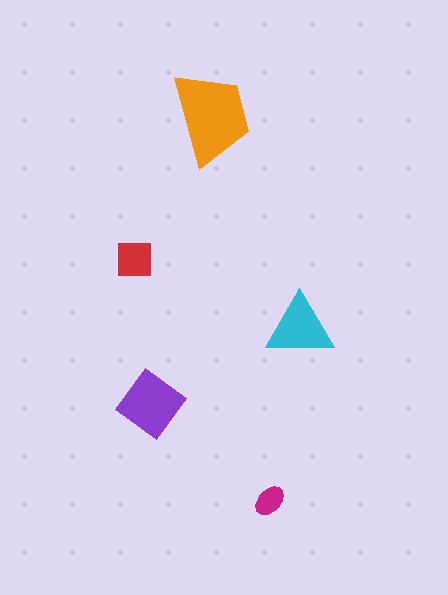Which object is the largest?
The orange trapezoid.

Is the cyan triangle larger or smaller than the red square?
Larger.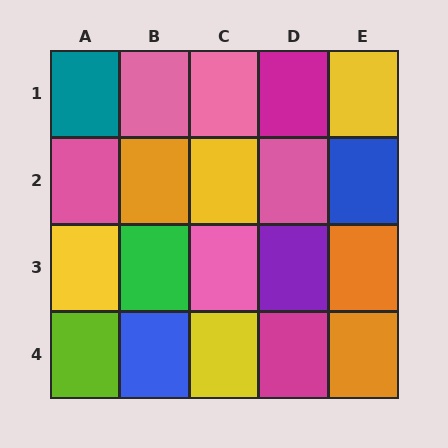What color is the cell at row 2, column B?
Orange.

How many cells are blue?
2 cells are blue.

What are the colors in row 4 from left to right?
Lime, blue, yellow, magenta, orange.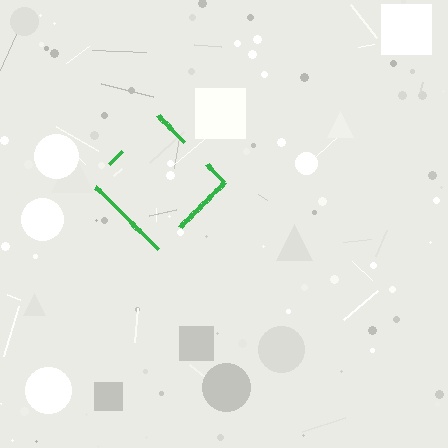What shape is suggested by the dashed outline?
The dashed outline suggests a diamond.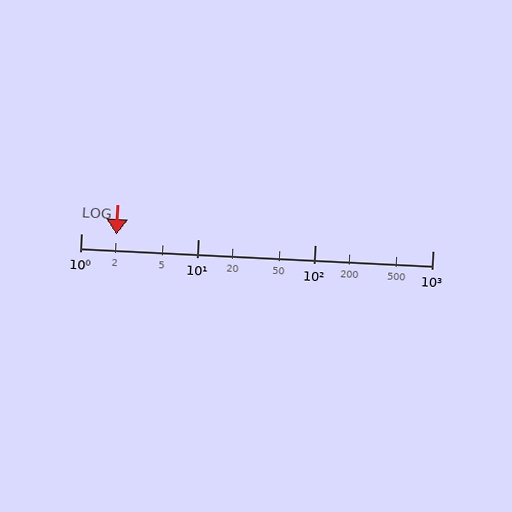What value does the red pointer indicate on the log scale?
The pointer indicates approximately 2.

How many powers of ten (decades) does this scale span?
The scale spans 3 decades, from 1 to 1000.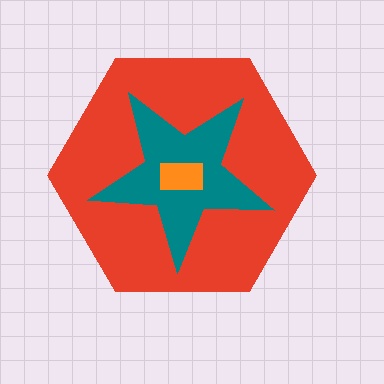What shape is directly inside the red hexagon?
The teal star.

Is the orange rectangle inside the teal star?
Yes.